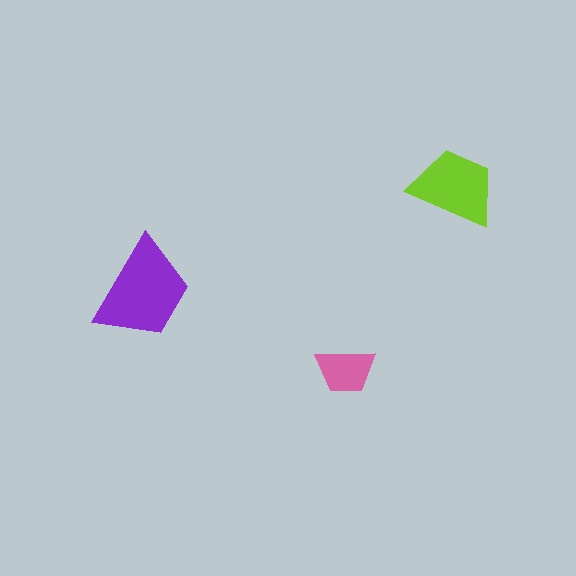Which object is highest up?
The lime trapezoid is topmost.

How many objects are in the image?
There are 3 objects in the image.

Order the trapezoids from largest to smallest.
the purple one, the lime one, the pink one.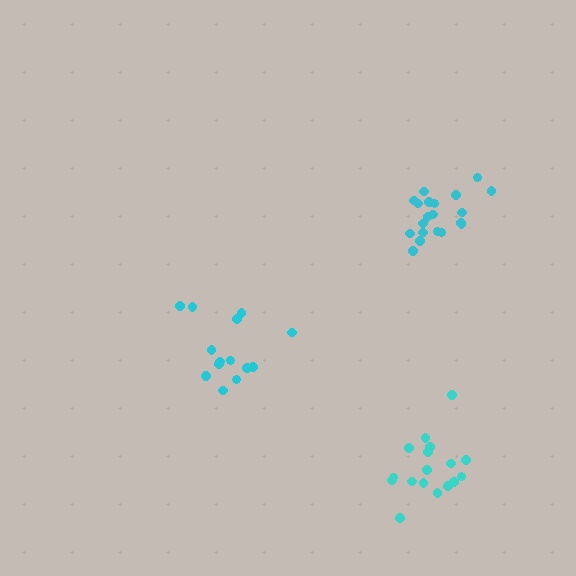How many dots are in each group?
Group 1: 14 dots, Group 2: 17 dots, Group 3: 20 dots (51 total).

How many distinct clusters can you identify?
There are 3 distinct clusters.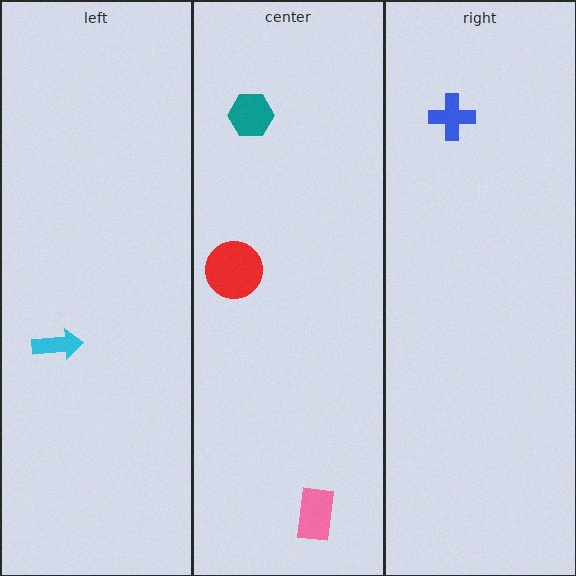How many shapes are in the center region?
3.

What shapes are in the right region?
The blue cross.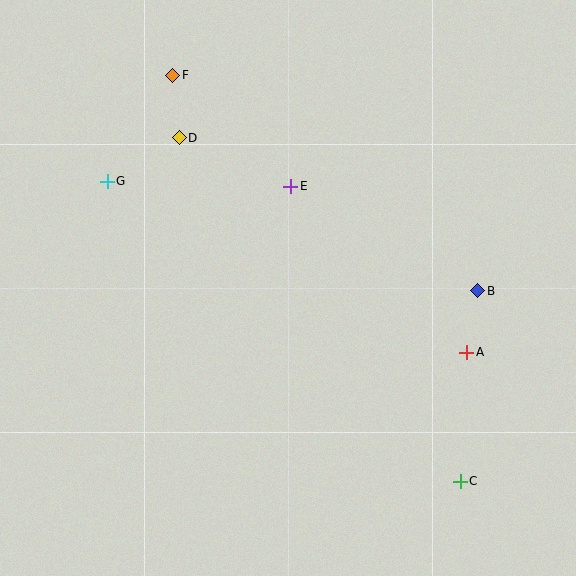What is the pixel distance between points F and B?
The distance between F and B is 374 pixels.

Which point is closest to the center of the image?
Point E at (291, 186) is closest to the center.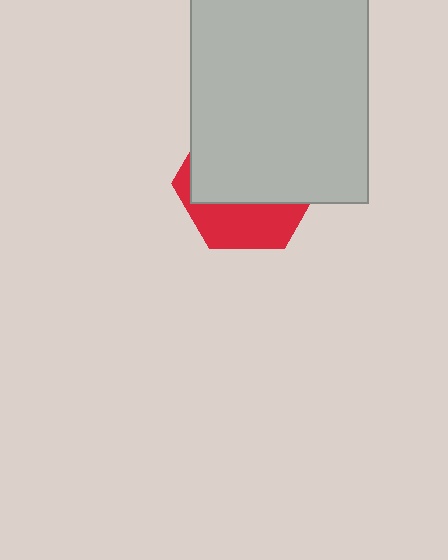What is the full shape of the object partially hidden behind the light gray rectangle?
The partially hidden object is a red hexagon.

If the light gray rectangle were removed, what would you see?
You would see the complete red hexagon.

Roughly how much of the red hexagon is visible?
A small part of it is visible (roughly 35%).